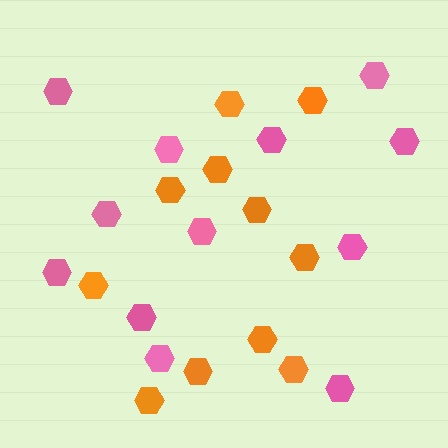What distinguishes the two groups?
There are 2 groups: one group of orange hexagons (11) and one group of pink hexagons (12).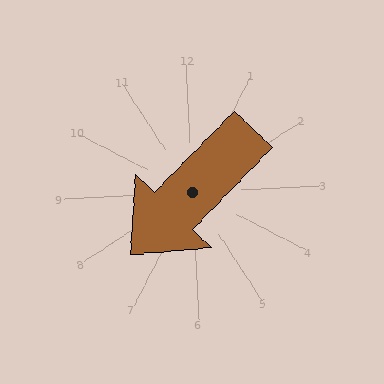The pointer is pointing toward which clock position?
Roughly 8 o'clock.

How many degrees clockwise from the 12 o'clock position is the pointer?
Approximately 227 degrees.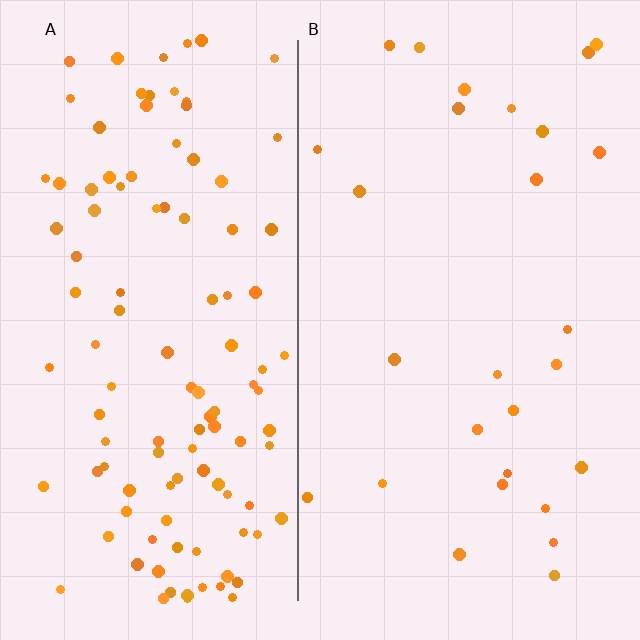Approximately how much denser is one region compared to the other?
Approximately 4.0× — region A over region B.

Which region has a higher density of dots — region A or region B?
A (the left).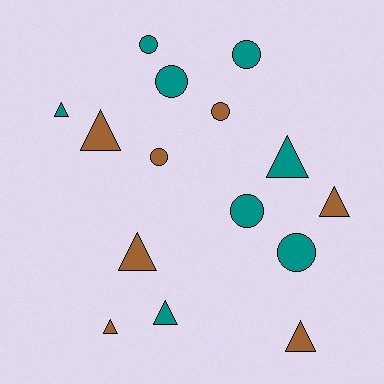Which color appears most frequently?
Teal, with 8 objects.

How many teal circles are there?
There are 5 teal circles.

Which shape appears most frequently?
Triangle, with 8 objects.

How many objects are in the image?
There are 15 objects.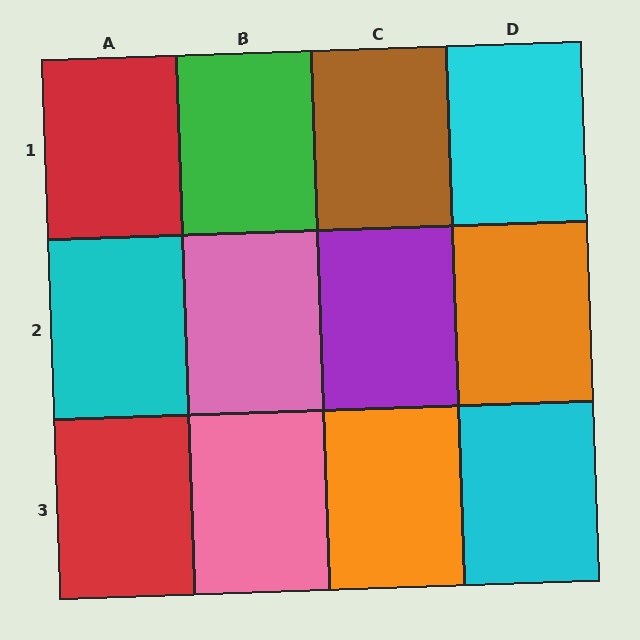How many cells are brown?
1 cell is brown.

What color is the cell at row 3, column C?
Orange.